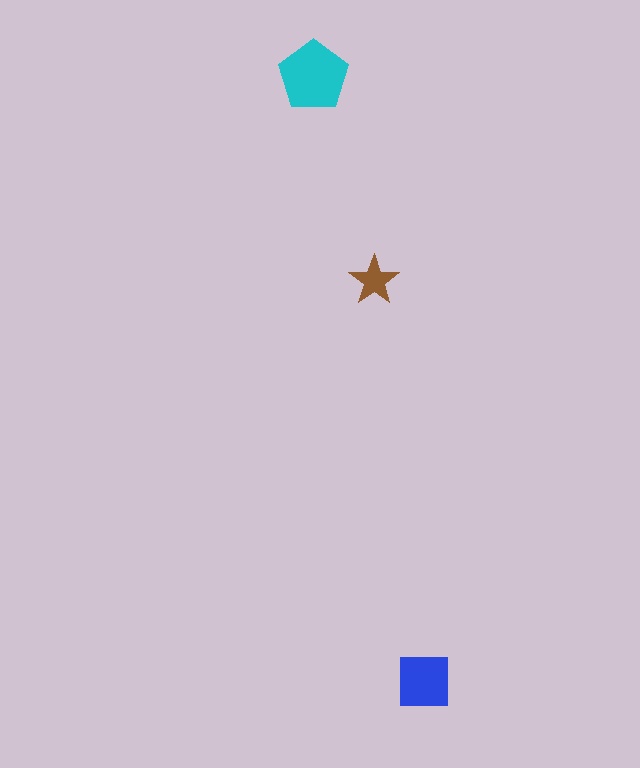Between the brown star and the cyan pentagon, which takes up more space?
The cyan pentagon.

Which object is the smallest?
The brown star.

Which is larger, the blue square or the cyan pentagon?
The cyan pentagon.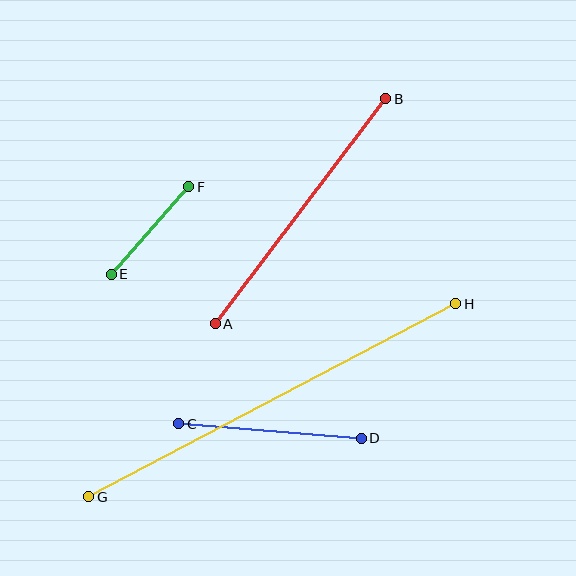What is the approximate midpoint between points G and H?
The midpoint is at approximately (272, 400) pixels.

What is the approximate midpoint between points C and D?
The midpoint is at approximately (270, 431) pixels.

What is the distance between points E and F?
The distance is approximately 117 pixels.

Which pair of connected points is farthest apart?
Points G and H are farthest apart.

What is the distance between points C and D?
The distance is approximately 183 pixels.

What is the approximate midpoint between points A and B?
The midpoint is at approximately (301, 211) pixels.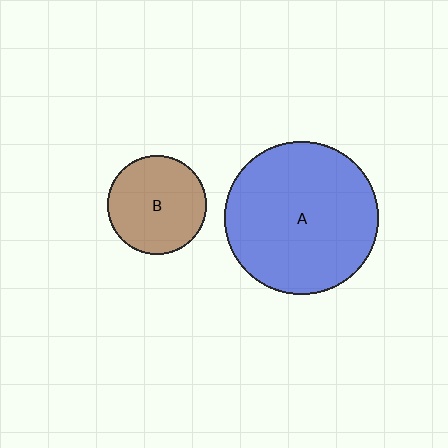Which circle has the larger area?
Circle A (blue).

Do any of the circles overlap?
No, none of the circles overlap.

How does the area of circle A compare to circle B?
Approximately 2.4 times.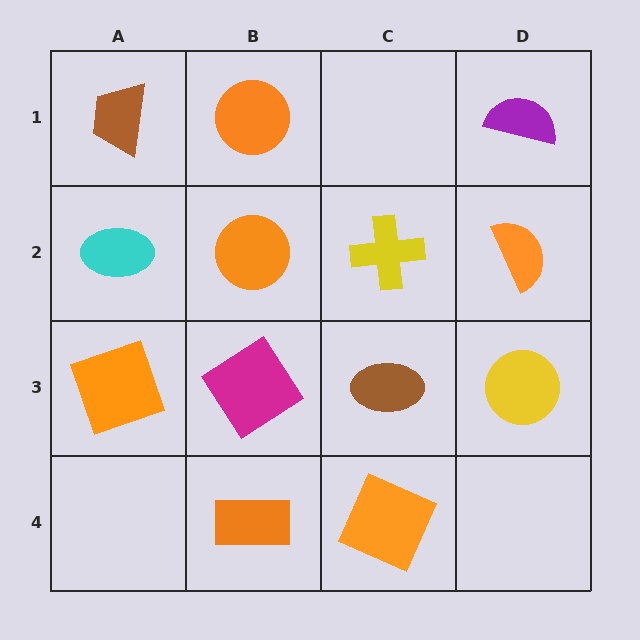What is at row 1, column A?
A brown trapezoid.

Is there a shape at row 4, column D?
No, that cell is empty.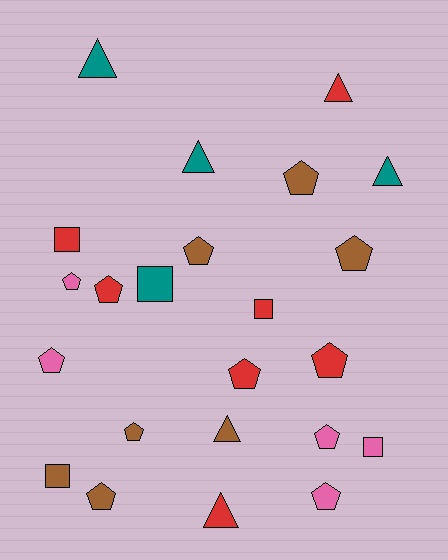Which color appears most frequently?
Red, with 7 objects.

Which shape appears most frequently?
Pentagon, with 12 objects.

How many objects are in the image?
There are 23 objects.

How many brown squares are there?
There is 1 brown square.